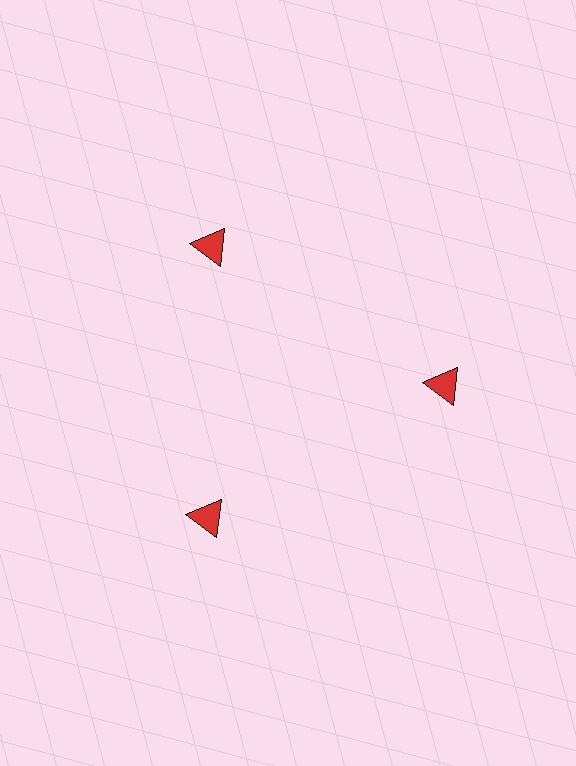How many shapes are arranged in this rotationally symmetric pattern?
There are 3 shapes, arranged in 3 groups of 1.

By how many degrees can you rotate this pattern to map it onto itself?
The pattern maps onto itself every 120 degrees of rotation.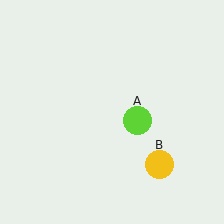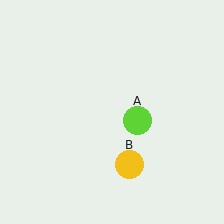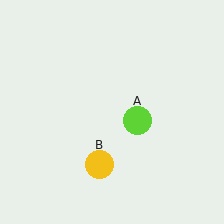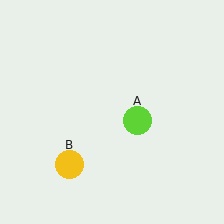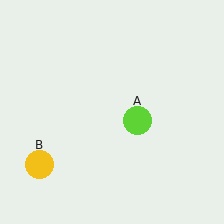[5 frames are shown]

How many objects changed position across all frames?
1 object changed position: yellow circle (object B).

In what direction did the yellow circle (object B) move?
The yellow circle (object B) moved left.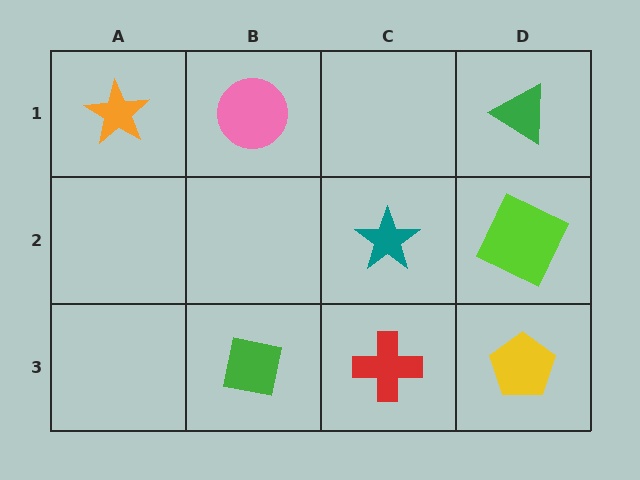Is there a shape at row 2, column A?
No, that cell is empty.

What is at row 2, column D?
A lime square.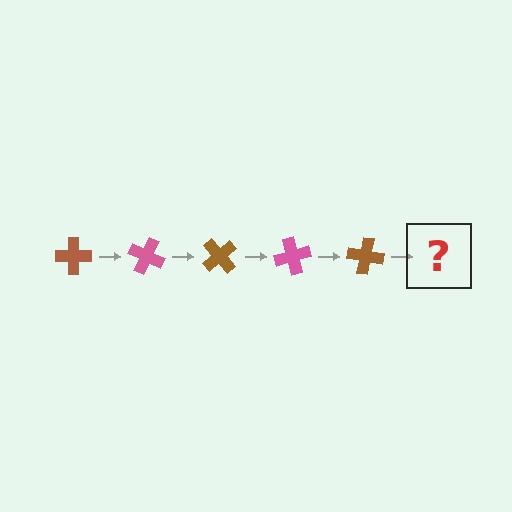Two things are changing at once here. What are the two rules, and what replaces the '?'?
The two rules are that it rotates 25 degrees each step and the color cycles through brown and pink. The '?' should be a pink cross, rotated 125 degrees from the start.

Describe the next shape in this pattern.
It should be a pink cross, rotated 125 degrees from the start.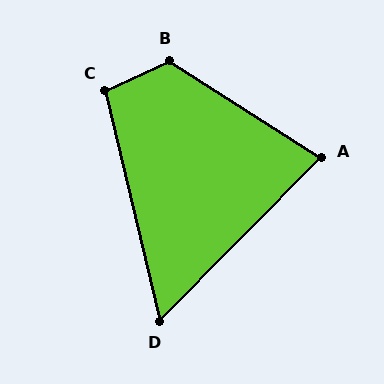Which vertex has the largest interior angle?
B, at approximately 122 degrees.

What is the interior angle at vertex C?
Approximately 102 degrees (obtuse).